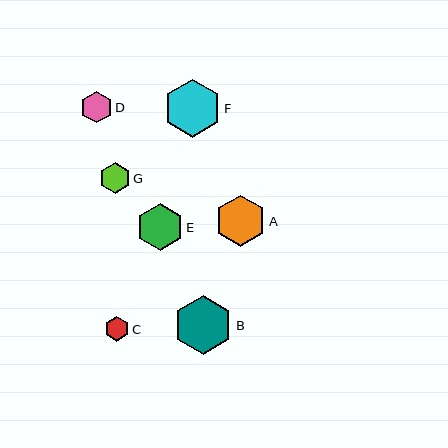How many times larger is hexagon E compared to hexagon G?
Hexagon E is approximately 1.5 times the size of hexagon G.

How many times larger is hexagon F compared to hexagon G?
Hexagon F is approximately 1.9 times the size of hexagon G.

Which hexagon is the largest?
Hexagon B is the largest with a size of approximately 59 pixels.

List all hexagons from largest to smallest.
From largest to smallest: B, F, A, E, D, G, C.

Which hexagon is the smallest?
Hexagon C is the smallest with a size of approximately 24 pixels.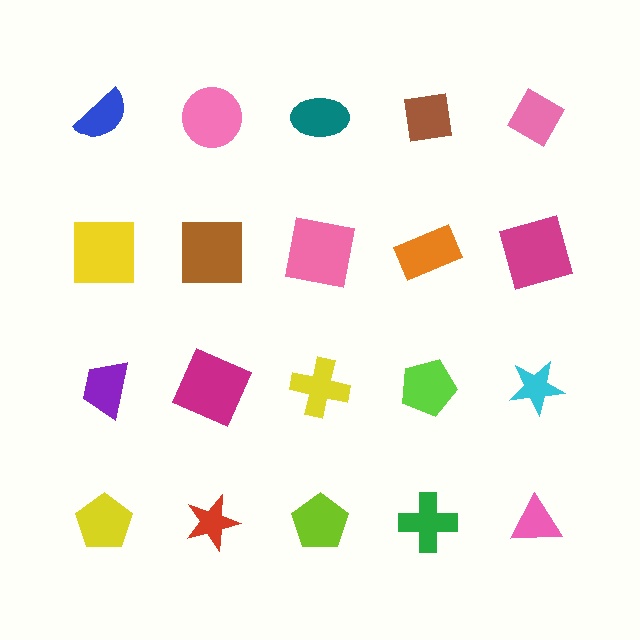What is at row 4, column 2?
A red star.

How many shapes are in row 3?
5 shapes.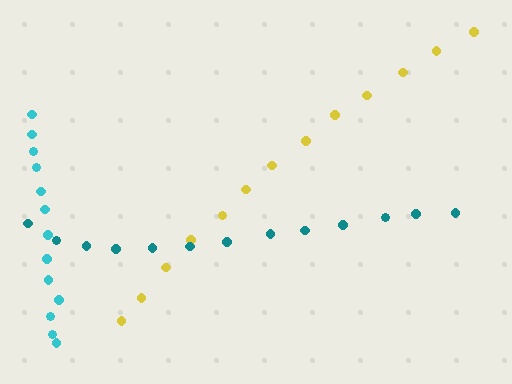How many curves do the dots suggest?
There are 3 distinct paths.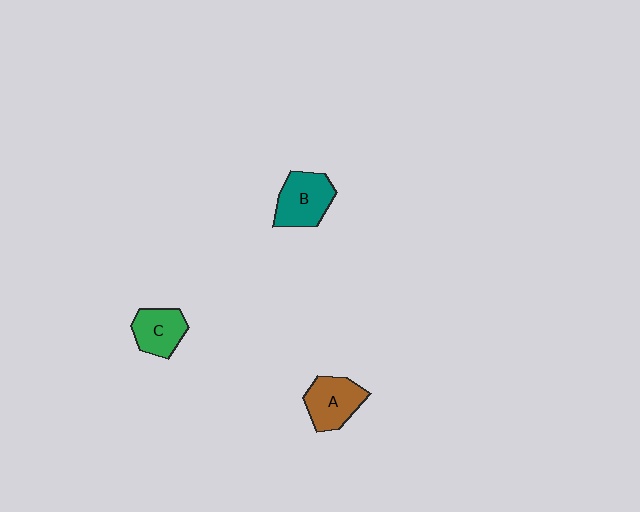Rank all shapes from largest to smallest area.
From largest to smallest: B (teal), A (brown), C (green).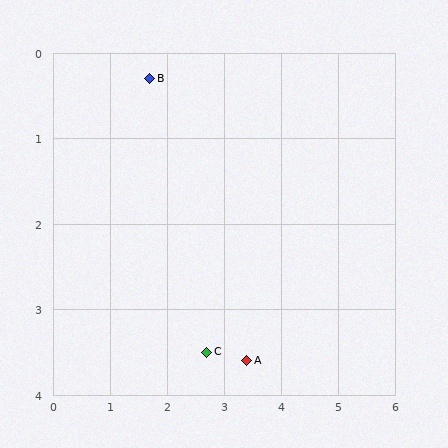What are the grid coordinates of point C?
Point C is at approximately (2.7, 3.5).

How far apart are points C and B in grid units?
Points C and B are about 3.4 grid units apart.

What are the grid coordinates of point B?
Point B is at approximately (1.7, 0.3).